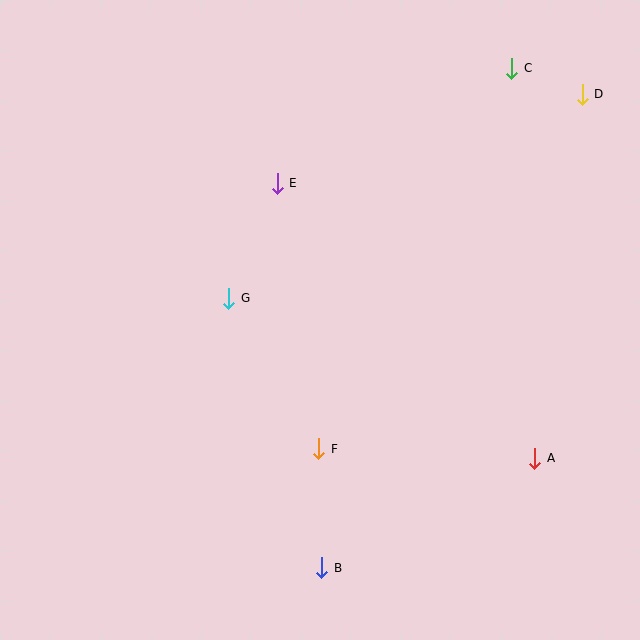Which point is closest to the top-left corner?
Point E is closest to the top-left corner.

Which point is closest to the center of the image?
Point G at (229, 298) is closest to the center.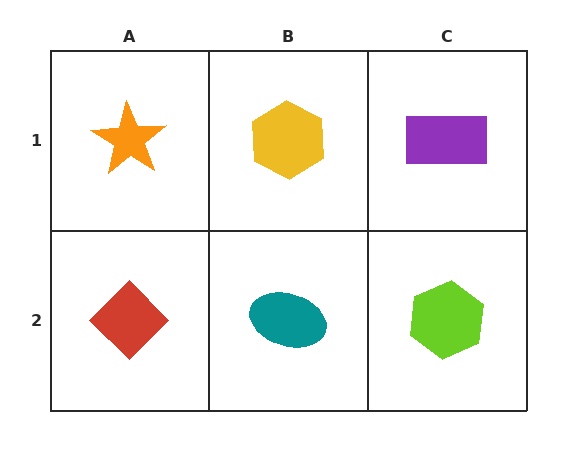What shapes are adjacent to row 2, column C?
A purple rectangle (row 1, column C), a teal ellipse (row 2, column B).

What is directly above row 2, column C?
A purple rectangle.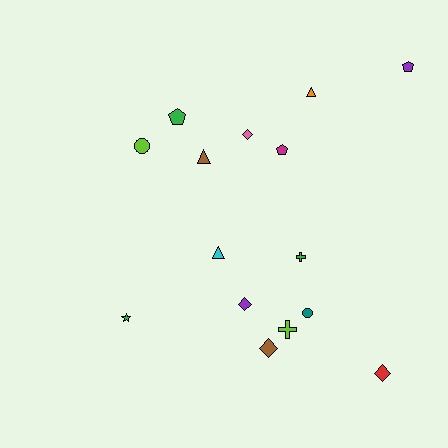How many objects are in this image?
There are 15 objects.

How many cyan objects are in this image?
There is 1 cyan object.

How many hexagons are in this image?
There are no hexagons.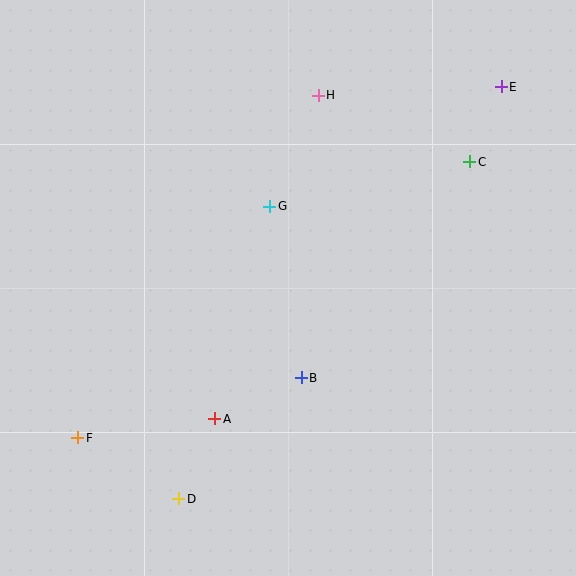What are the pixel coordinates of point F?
Point F is at (77, 438).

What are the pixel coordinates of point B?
Point B is at (301, 378).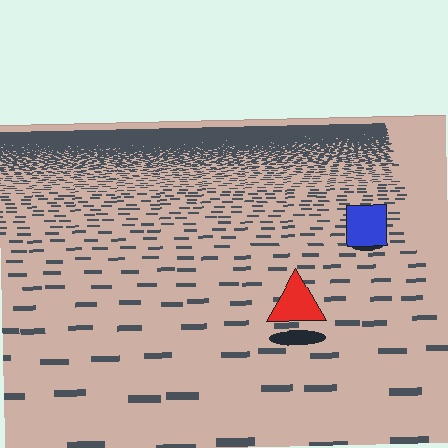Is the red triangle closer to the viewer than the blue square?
Yes. The red triangle is closer — you can tell from the texture gradient: the ground texture is coarser near it.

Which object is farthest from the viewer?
The blue square is farthest from the viewer. It appears smaller and the ground texture around it is denser.